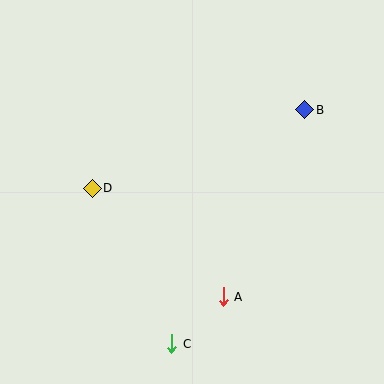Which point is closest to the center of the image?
Point D at (92, 188) is closest to the center.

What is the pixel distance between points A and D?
The distance between A and D is 170 pixels.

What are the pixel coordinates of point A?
Point A is at (223, 297).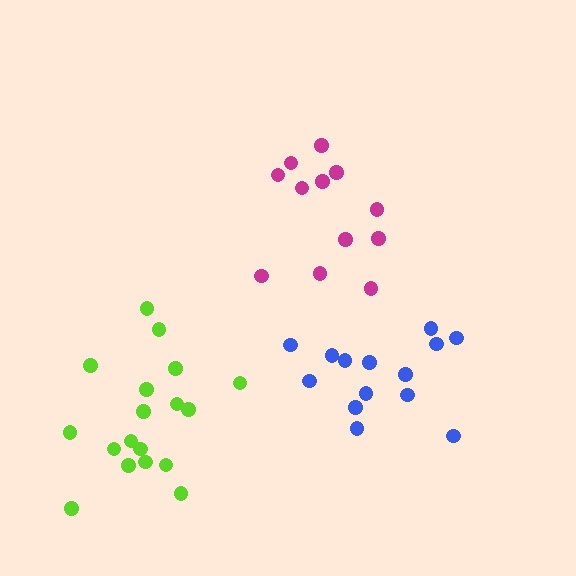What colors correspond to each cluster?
The clusters are colored: magenta, lime, blue.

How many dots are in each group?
Group 1: 12 dots, Group 2: 18 dots, Group 3: 14 dots (44 total).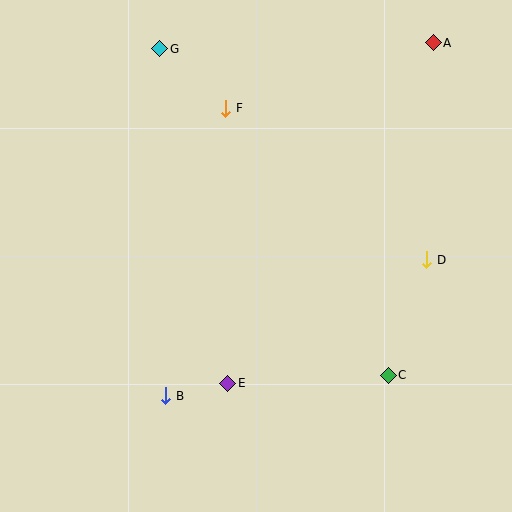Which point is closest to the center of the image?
Point E at (228, 383) is closest to the center.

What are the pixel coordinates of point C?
Point C is at (388, 375).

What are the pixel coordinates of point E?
Point E is at (228, 383).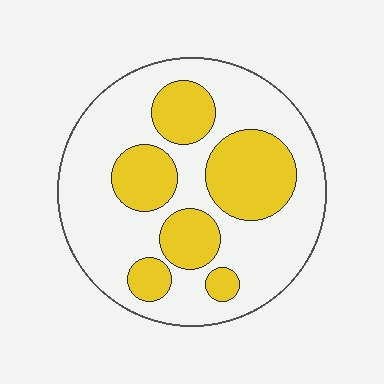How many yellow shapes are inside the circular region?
6.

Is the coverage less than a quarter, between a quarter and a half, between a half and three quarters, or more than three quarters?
Between a quarter and a half.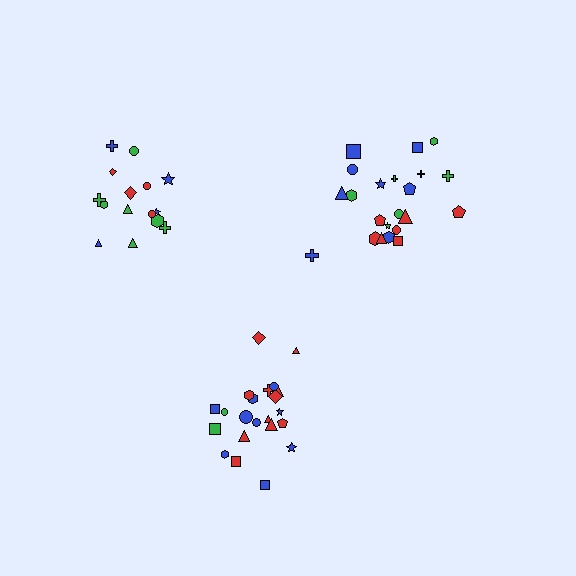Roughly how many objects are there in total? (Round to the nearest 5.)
Roughly 60 objects in total.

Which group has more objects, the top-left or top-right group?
The top-right group.